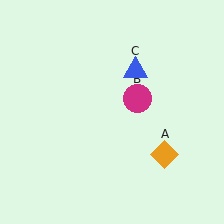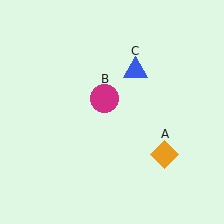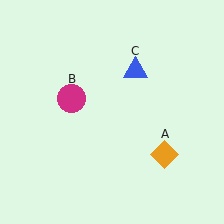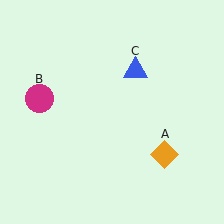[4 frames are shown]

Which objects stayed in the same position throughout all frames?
Orange diamond (object A) and blue triangle (object C) remained stationary.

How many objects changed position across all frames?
1 object changed position: magenta circle (object B).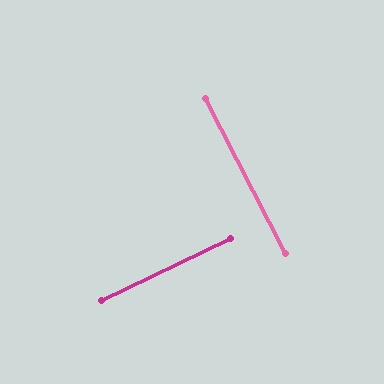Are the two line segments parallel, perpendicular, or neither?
Perpendicular — they meet at approximately 89°.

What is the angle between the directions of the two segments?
Approximately 89 degrees.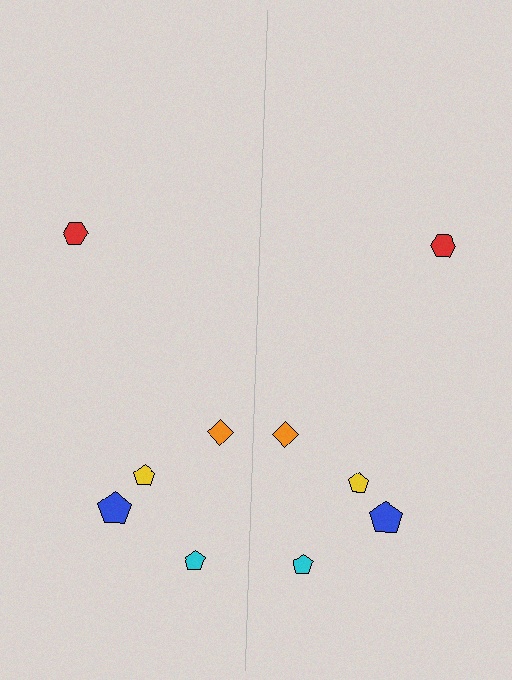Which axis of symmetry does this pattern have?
The pattern has a vertical axis of symmetry running through the center of the image.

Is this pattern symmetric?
Yes, this pattern has bilateral (reflection) symmetry.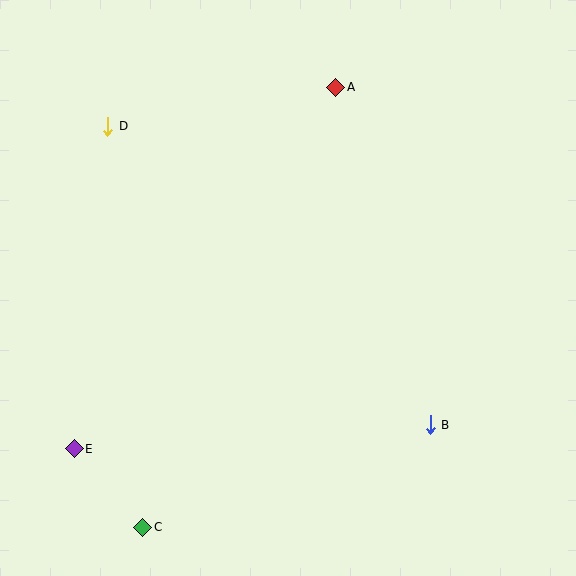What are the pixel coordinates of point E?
Point E is at (74, 449).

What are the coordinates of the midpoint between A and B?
The midpoint between A and B is at (383, 256).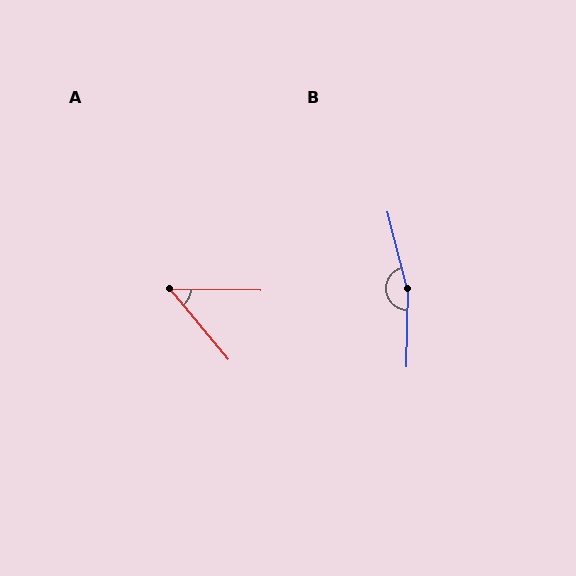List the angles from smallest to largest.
A (50°), B (165°).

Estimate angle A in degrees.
Approximately 50 degrees.